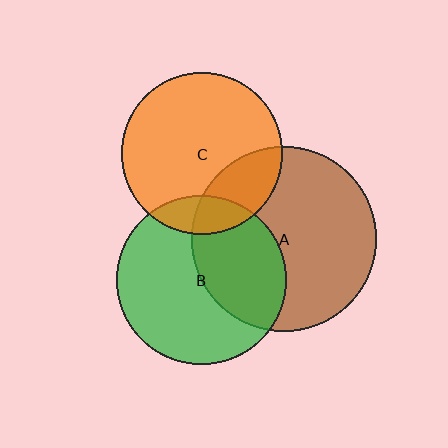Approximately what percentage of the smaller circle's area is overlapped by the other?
Approximately 40%.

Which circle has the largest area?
Circle A (brown).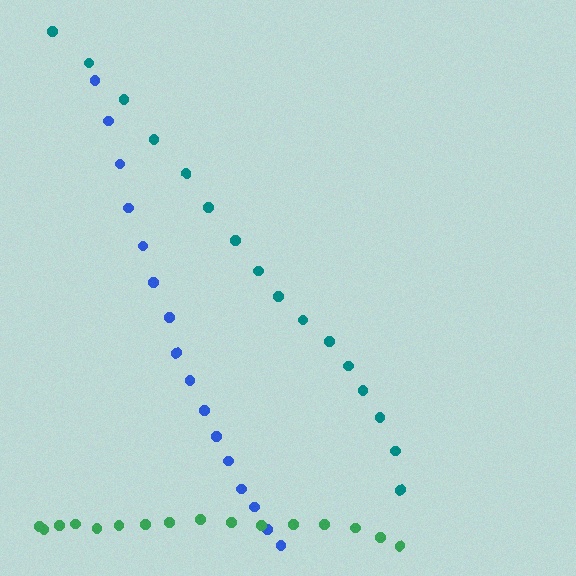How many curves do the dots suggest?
There are 3 distinct paths.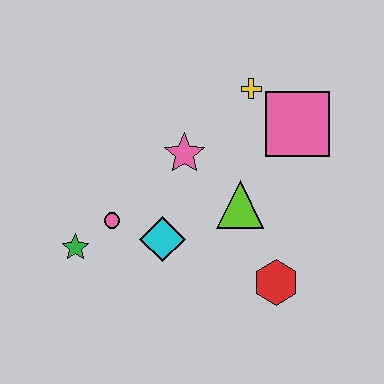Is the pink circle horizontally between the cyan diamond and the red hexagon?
No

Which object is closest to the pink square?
The yellow cross is closest to the pink square.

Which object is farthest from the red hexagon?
The green star is farthest from the red hexagon.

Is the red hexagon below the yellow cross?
Yes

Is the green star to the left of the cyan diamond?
Yes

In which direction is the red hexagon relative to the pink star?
The red hexagon is below the pink star.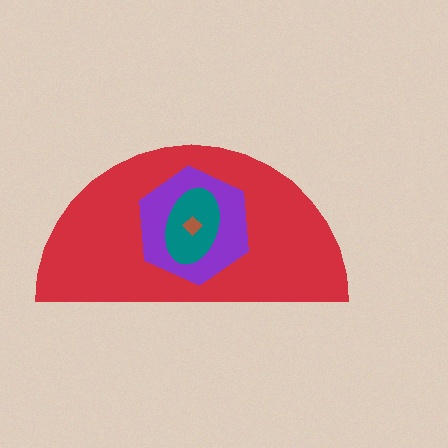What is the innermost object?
The brown diamond.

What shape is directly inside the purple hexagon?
The teal ellipse.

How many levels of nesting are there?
4.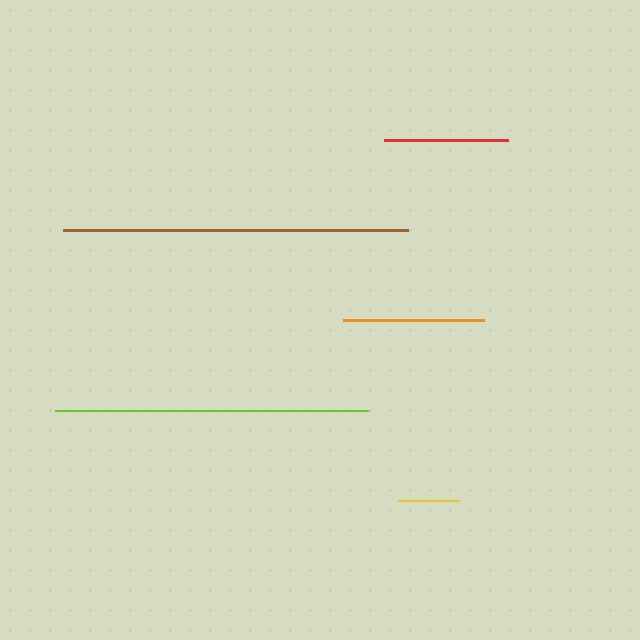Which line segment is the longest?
The brown line is the longest at approximately 346 pixels.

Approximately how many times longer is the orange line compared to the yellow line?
The orange line is approximately 2.3 times the length of the yellow line.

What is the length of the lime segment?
The lime segment is approximately 313 pixels long.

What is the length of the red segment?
The red segment is approximately 125 pixels long.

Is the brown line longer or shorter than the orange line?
The brown line is longer than the orange line.